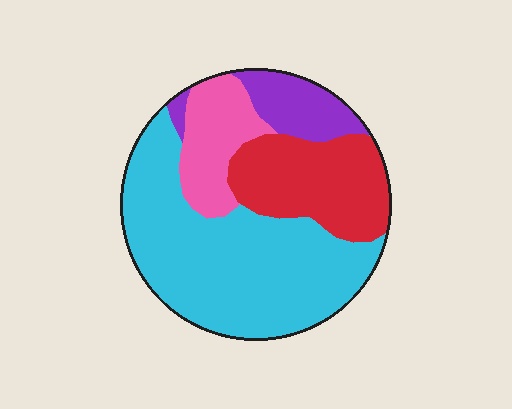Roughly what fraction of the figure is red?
Red covers 23% of the figure.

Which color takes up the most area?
Cyan, at roughly 50%.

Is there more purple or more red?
Red.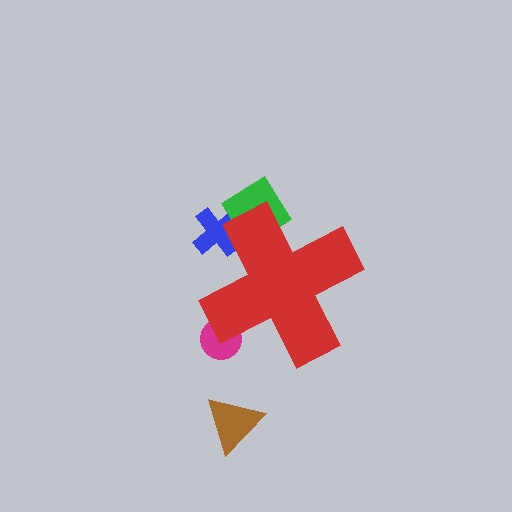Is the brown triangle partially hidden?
No, the brown triangle is fully visible.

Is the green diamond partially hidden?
Yes, the green diamond is partially hidden behind the red cross.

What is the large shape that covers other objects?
A red cross.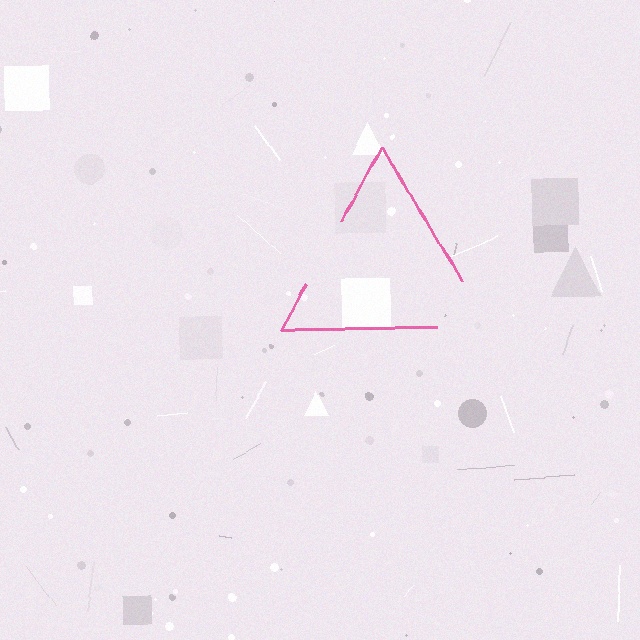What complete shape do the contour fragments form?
The contour fragments form a triangle.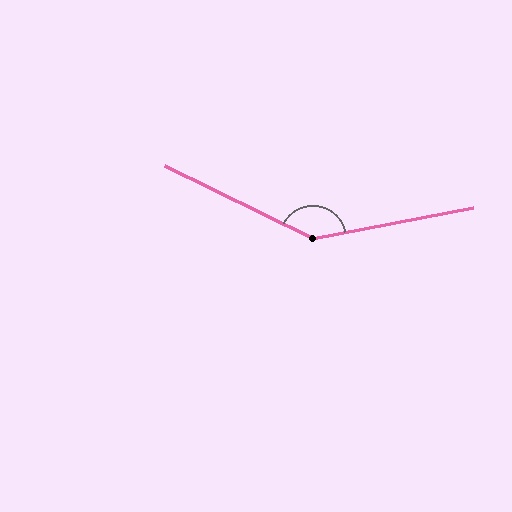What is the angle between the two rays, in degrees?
Approximately 143 degrees.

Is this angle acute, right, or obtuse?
It is obtuse.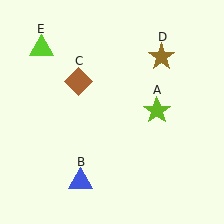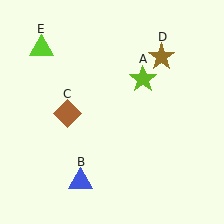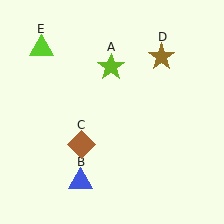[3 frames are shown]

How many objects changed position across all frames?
2 objects changed position: lime star (object A), brown diamond (object C).